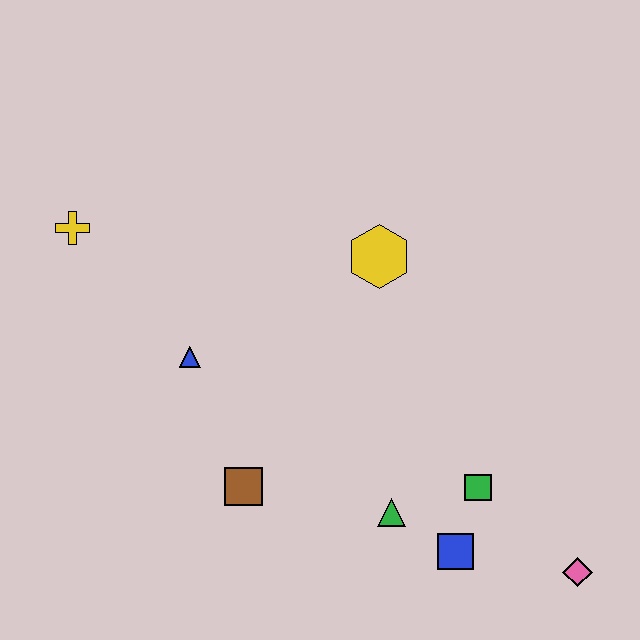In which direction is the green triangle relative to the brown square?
The green triangle is to the right of the brown square.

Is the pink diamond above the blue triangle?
No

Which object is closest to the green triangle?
The blue square is closest to the green triangle.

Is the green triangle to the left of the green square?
Yes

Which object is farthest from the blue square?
The yellow cross is farthest from the blue square.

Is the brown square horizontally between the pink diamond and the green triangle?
No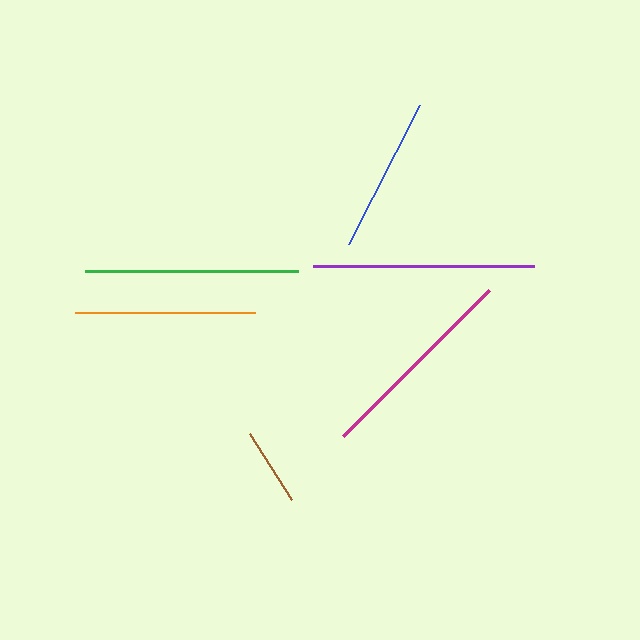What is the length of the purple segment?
The purple segment is approximately 221 pixels long.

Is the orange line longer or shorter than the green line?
The green line is longer than the orange line.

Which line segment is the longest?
The purple line is the longest at approximately 221 pixels.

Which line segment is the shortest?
The brown line is the shortest at approximately 79 pixels.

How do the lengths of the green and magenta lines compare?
The green and magenta lines are approximately the same length.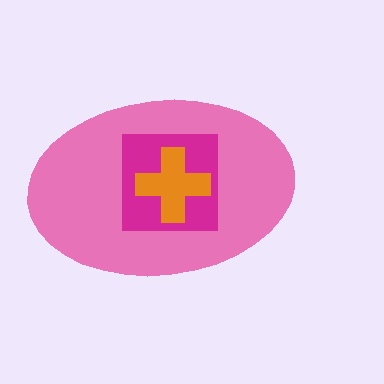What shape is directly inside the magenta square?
The orange cross.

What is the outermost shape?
The pink ellipse.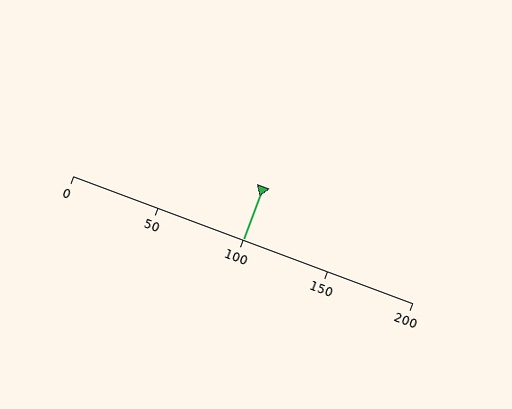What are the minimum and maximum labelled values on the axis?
The axis runs from 0 to 200.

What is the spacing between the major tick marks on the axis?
The major ticks are spaced 50 apart.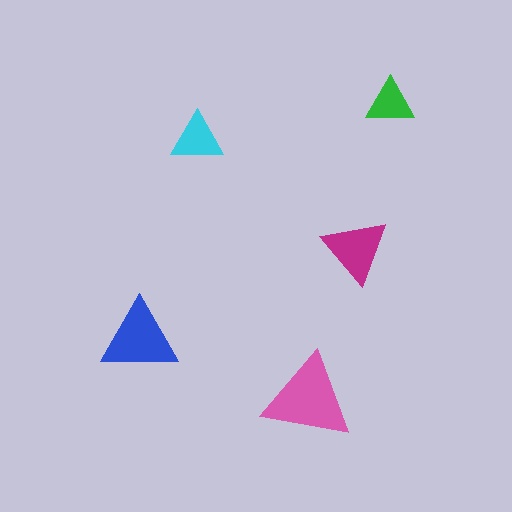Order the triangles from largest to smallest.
the pink one, the blue one, the magenta one, the cyan one, the green one.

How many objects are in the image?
There are 5 objects in the image.